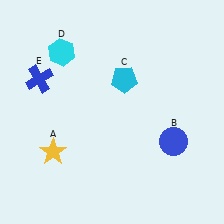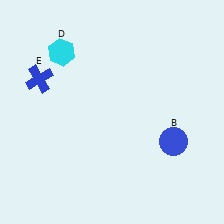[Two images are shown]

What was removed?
The yellow star (A), the cyan pentagon (C) were removed in Image 2.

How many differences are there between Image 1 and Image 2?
There are 2 differences between the two images.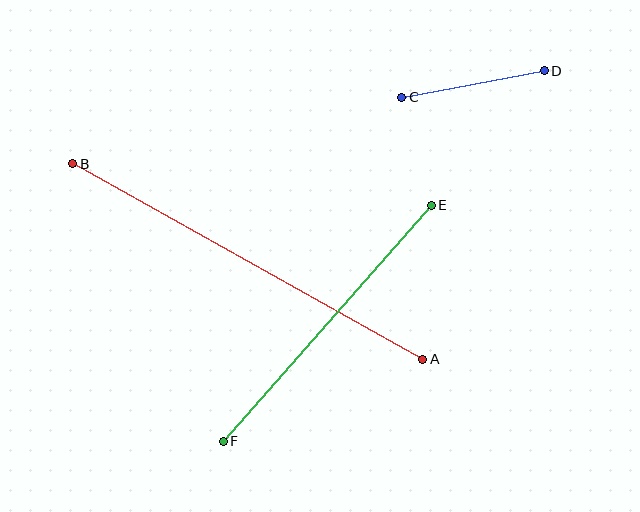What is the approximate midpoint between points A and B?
The midpoint is at approximately (248, 262) pixels.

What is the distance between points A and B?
The distance is approximately 401 pixels.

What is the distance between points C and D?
The distance is approximately 145 pixels.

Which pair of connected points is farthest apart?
Points A and B are farthest apart.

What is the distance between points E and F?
The distance is approximately 315 pixels.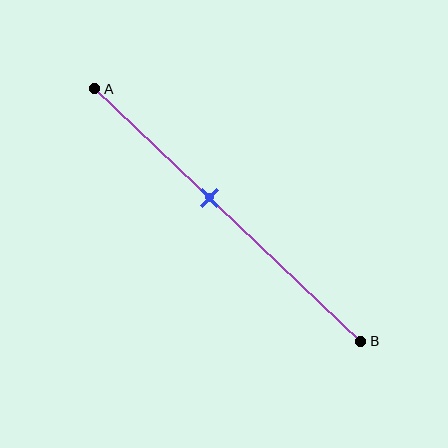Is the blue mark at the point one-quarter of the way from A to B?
No, the mark is at about 45% from A, not at the 25% one-quarter point.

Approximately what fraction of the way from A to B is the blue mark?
The blue mark is approximately 45% of the way from A to B.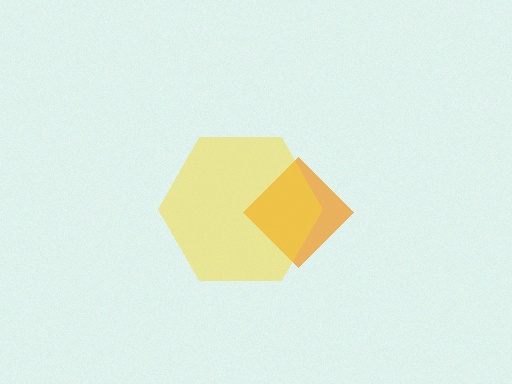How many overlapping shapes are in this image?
There are 2 overlapping shapes in the image.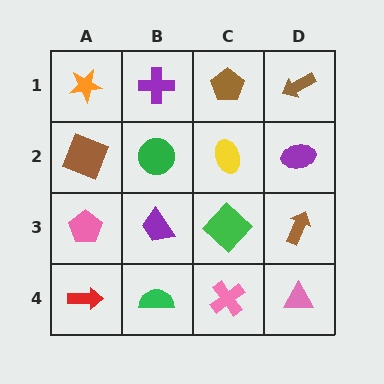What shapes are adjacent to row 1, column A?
A brown square (row 2, column A), a purple cross (row 1, column B).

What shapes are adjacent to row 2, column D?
A brown arrow (row 1, column D), a brown arrow (row 3, column D), a yellow ellipse (row 2, column C).